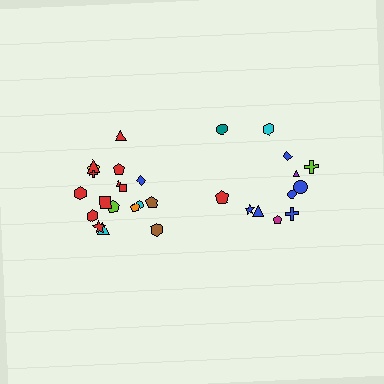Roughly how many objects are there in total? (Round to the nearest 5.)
Roughly 30 objects in total.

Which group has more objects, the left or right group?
The left group.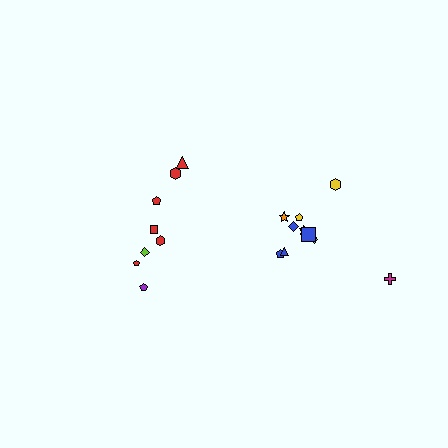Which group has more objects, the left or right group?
The right group.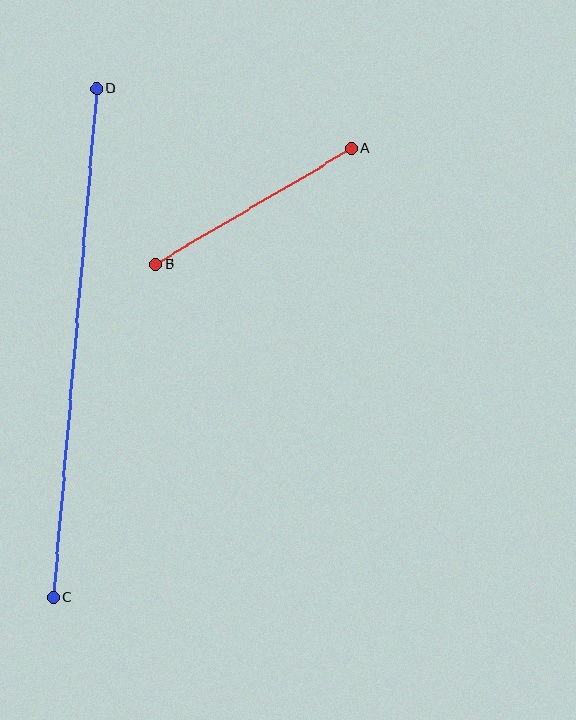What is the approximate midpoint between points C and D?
The midpoint is at approximately (75, 343) pixels.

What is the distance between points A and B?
The distance is approximately 228 pixels.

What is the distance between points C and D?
The distance is approximately 510 pixels.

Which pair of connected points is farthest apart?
Points C and D are farthest apart.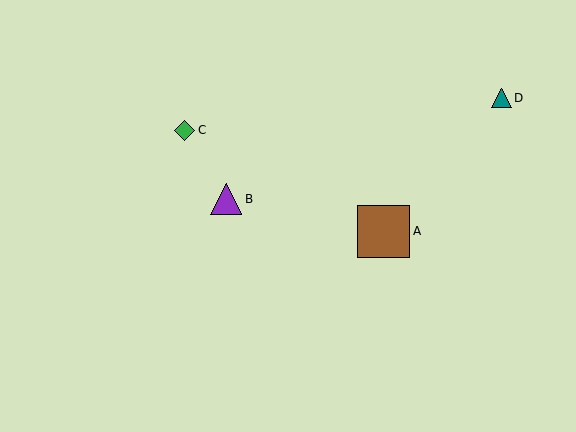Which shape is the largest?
The brown square (labeled A) is the largest.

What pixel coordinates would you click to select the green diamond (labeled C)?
Click at (185, 130) to select the green diamond C.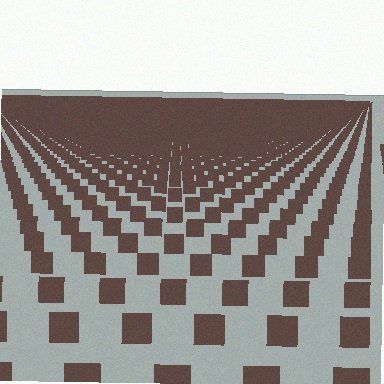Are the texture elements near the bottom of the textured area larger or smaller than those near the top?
Larger. Near the bottom, elements are closer to the viewer and appear at a bigger on-screen size.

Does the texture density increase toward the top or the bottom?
Density increases toward the top.